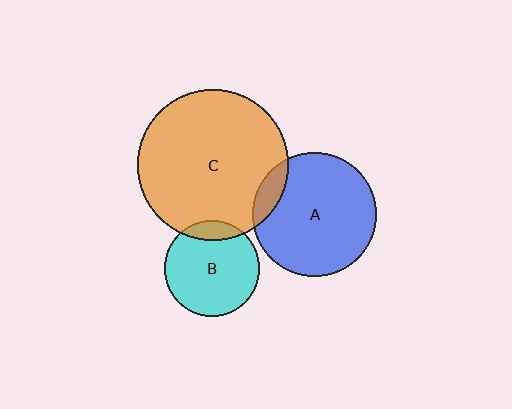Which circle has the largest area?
Circle C (orange).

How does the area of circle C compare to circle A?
Approximately 1.5 times.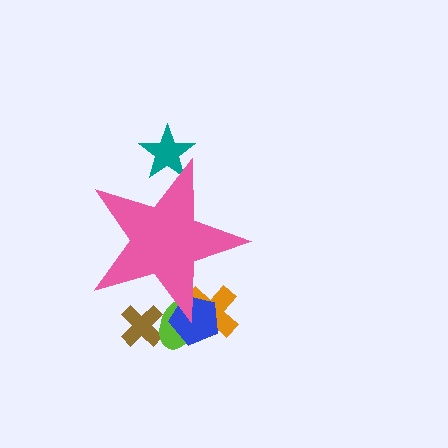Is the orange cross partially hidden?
Yes, the orange cross is partially hidden behind the pink star.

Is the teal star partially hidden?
Yes, the teal star is partially hidden behind the pink star.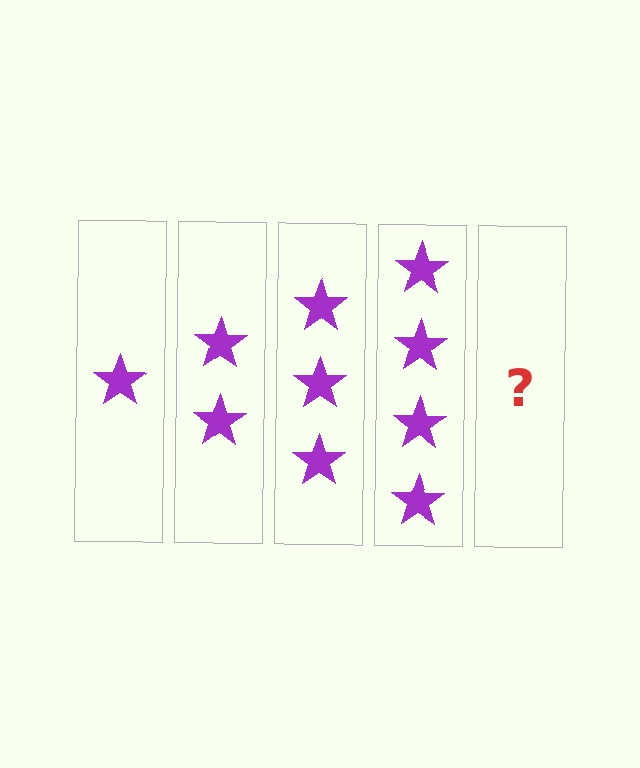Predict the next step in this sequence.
The next step is 5 stars.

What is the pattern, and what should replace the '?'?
The pattern is that each step adds one more star. The '?' should be 5 stars.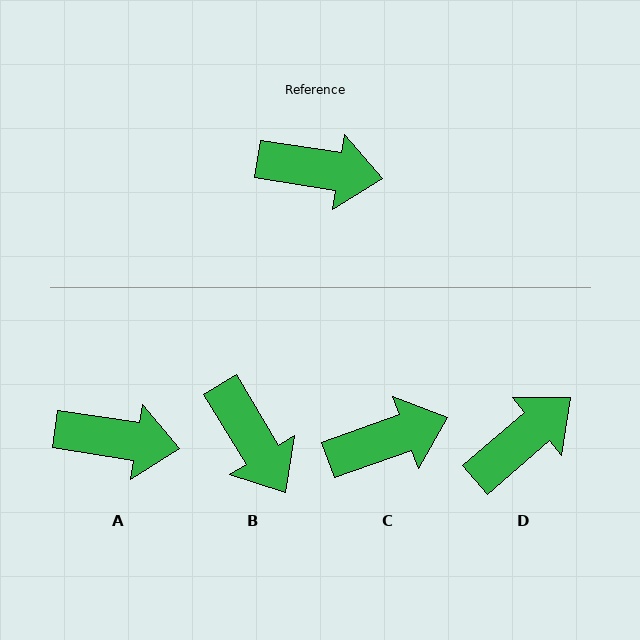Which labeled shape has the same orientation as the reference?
A.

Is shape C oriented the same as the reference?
No, it is off by about 28 degrees.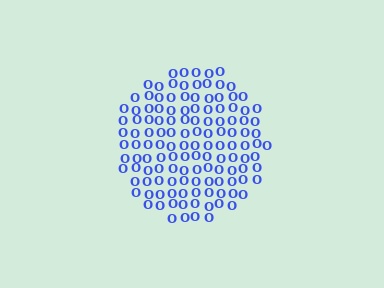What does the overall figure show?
The overall figure shows a circle.